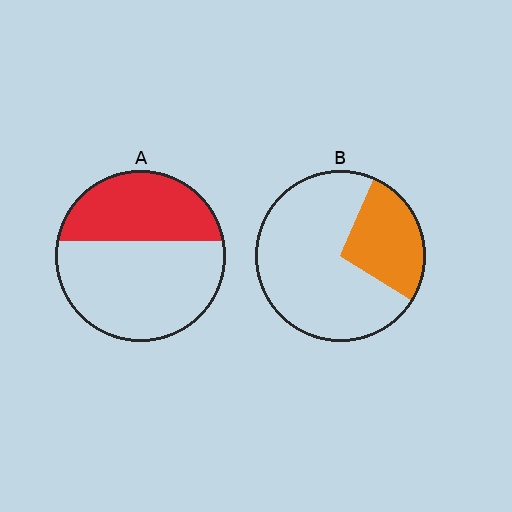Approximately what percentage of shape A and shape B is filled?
A is approximately 40% and B is approximately 30%.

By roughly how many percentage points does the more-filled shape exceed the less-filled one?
By roughly 10 percentage points (A over B).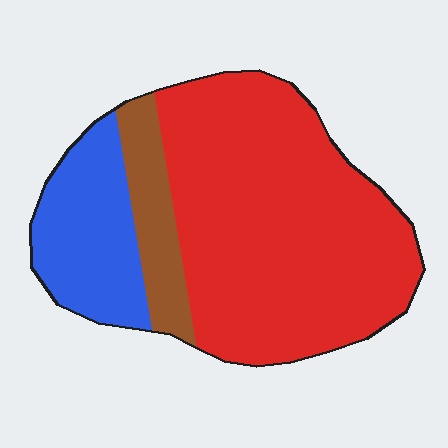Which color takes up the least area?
Brown, at roughly 10%.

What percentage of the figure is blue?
Blue takes up about one fifth (1/5) of the figure.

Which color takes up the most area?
Red, at roughly 65%.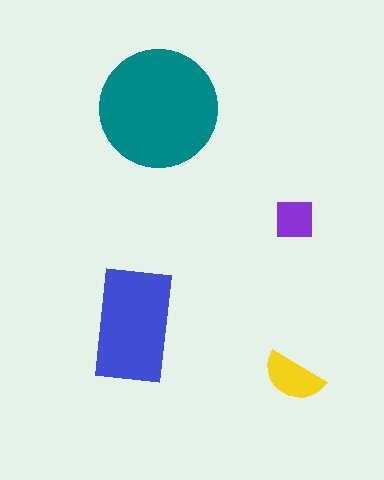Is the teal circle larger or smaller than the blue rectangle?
Larger.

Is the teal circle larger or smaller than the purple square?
Larger.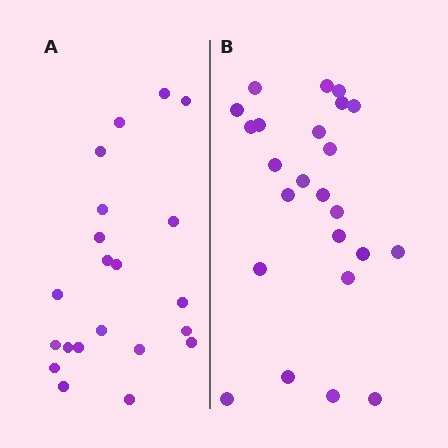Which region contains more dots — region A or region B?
Region B (the right region) has more dots.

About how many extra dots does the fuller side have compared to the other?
Region B has just a few more — roughly 2 or 3 more dots than region A.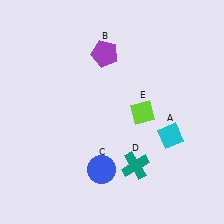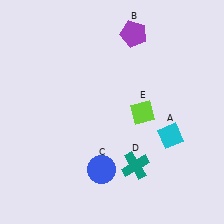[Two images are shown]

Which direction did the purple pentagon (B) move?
The purple pentagon (B) moved right.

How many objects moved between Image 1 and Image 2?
1 object moved between the two images.